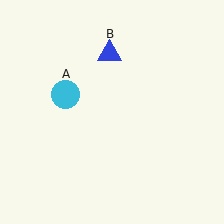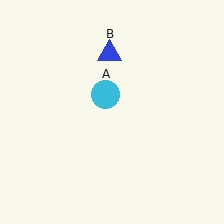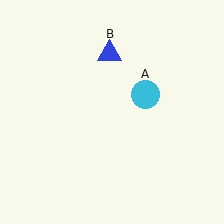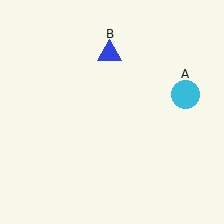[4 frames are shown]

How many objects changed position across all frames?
1 object changed position: cyan circle (object A).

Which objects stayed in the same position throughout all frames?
Blue triangle (object B) remained stationary.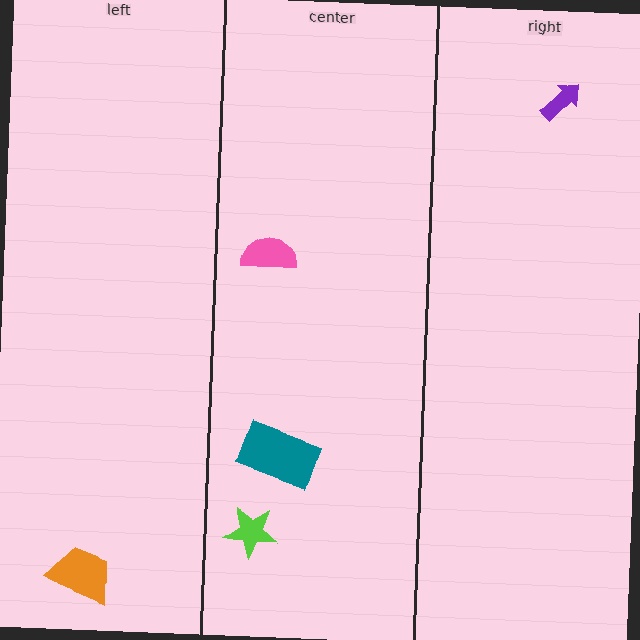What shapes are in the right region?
The purple arrow.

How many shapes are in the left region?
1.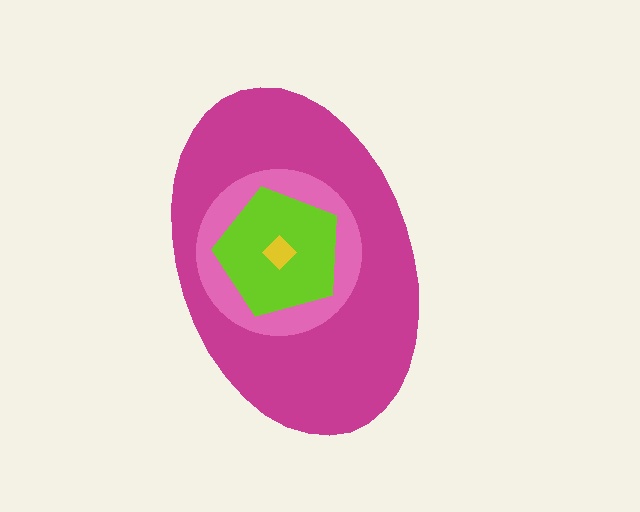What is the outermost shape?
The magenta ellipse.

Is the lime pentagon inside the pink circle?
Yes.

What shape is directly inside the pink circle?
The lime pentagon.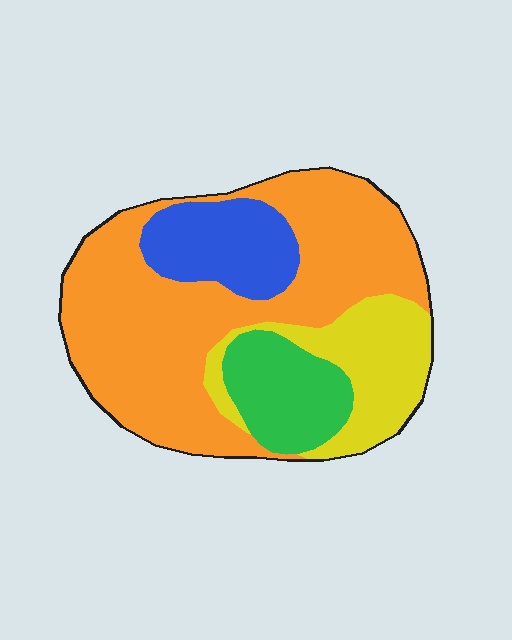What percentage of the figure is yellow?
Yellow covers around 20% of the figure.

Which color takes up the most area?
Orange, at roughly 55%.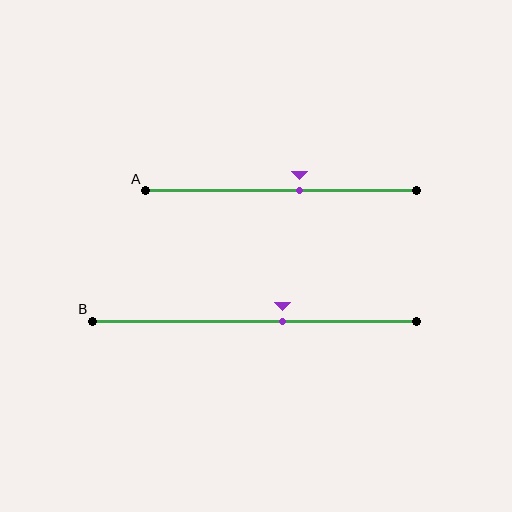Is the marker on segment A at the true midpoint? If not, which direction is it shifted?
No, the marker on segment A is shifted to the right by about 7% of the segment length.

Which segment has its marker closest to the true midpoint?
Segment A has its marker closest to the true midpoint.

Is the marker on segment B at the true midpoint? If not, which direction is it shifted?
No, the marker on segment B is shifted to the right by about 9% of the segment length.